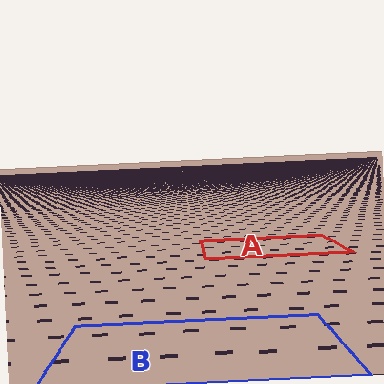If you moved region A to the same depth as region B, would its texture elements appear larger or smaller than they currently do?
They would appear larger. At a closer depth, the same texture elements are projected at a bigger on-screen size.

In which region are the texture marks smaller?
The texture marks are smaller in region A, because it is farther away.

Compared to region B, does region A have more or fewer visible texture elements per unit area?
Region A has more texture elements per unit area — they are packed more densely because it is farther away.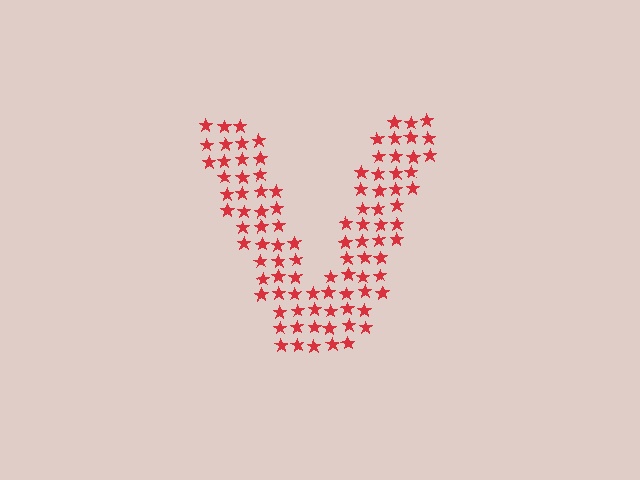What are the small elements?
The small elements are stars.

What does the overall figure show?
The overall figure shows the letter V.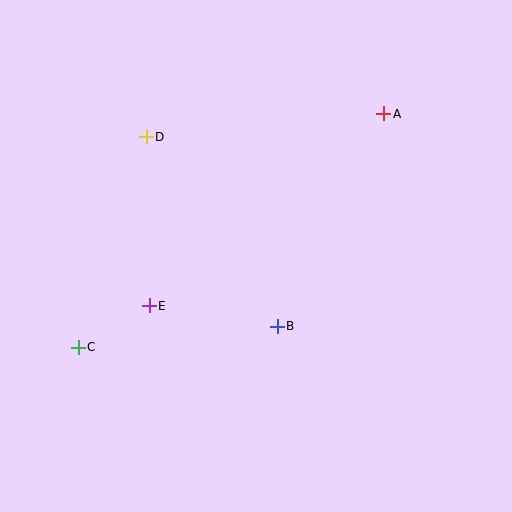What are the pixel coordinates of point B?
Point B is at (277, 326).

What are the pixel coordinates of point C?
Point C is at (78, 347).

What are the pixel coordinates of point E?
Point E is at (149, 306).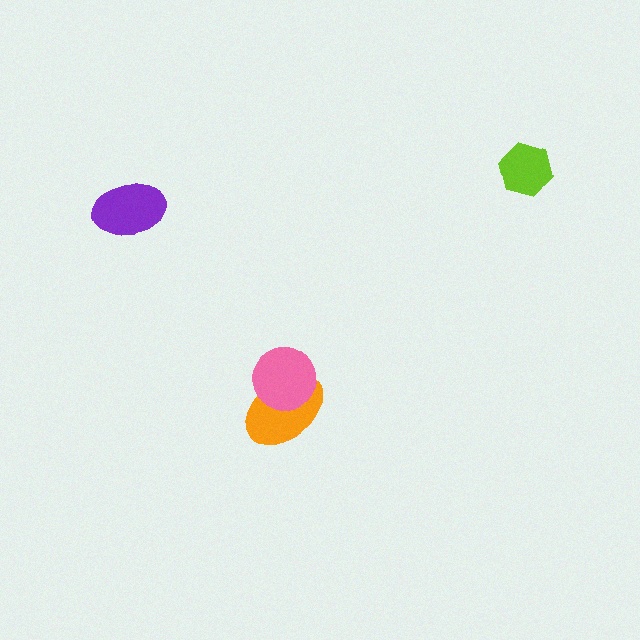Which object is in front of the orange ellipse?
The pink circle is in front of the orange ellipse.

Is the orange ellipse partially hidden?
Yes, it is partially covered by another shape.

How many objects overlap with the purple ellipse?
0 objects overlap with the purple ellipse.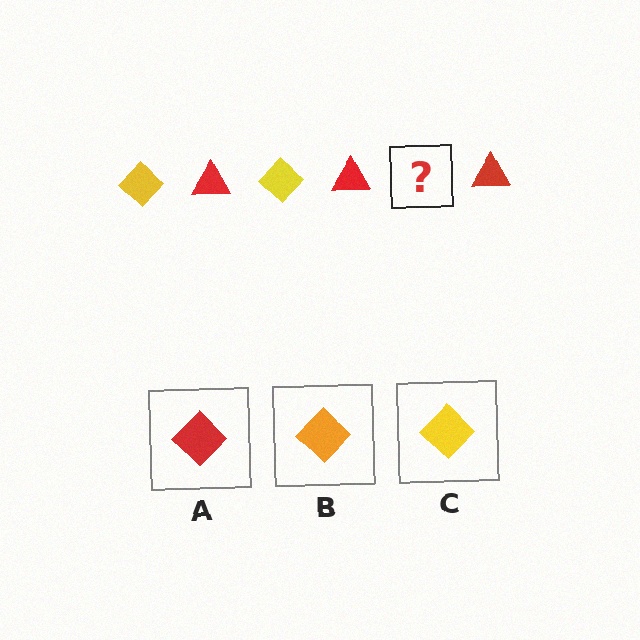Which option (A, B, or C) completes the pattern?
C.